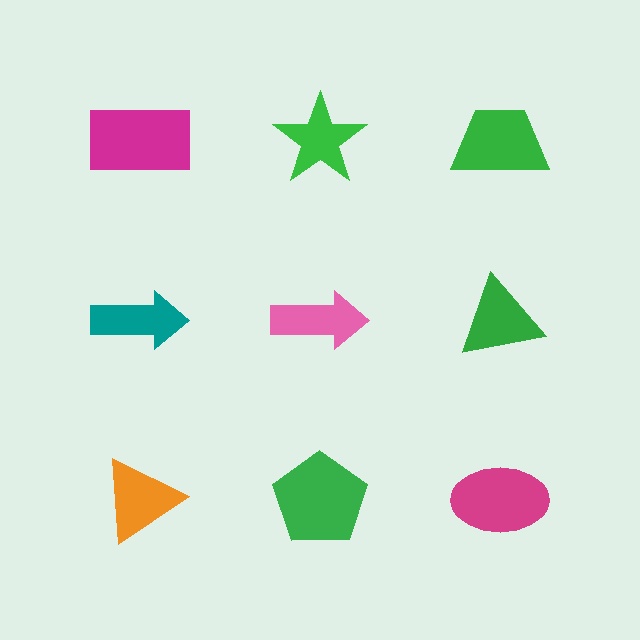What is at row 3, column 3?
A magenta ellipse.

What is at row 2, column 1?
A teal arrow.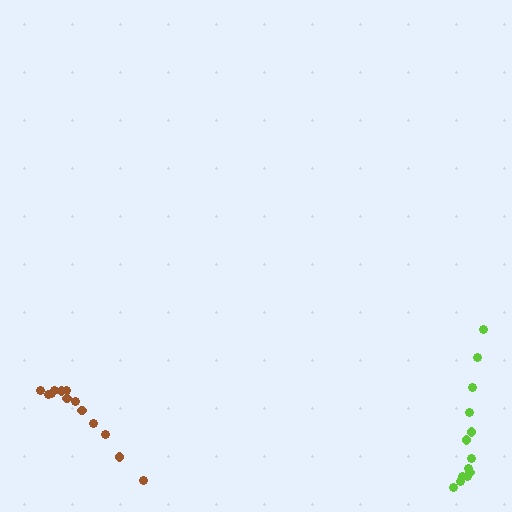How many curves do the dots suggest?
There are 2 distinct paths.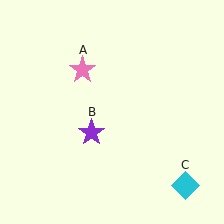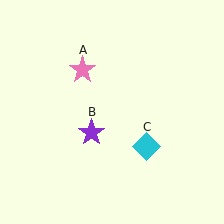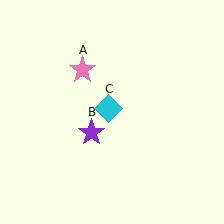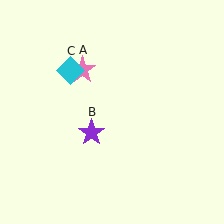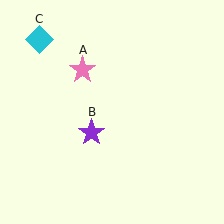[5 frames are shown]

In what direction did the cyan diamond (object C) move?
The cyan diamond (object C) moved up and to the left.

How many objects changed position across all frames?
1 object changed position: cyan diamond (object C).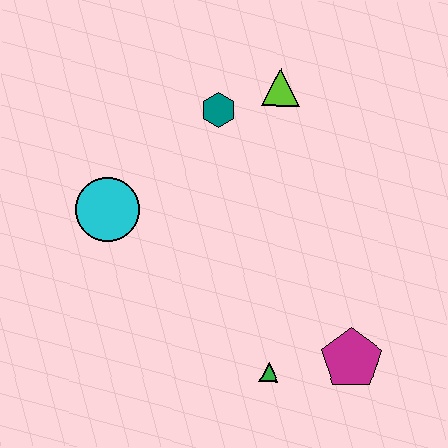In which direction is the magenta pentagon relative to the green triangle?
The magenta pentagon is to the right of the green triangle.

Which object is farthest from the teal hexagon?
The magenta pentagon is farthest from the teal hexagon.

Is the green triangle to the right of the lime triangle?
No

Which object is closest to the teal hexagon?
The lime triangle is closest to the teal hexagon.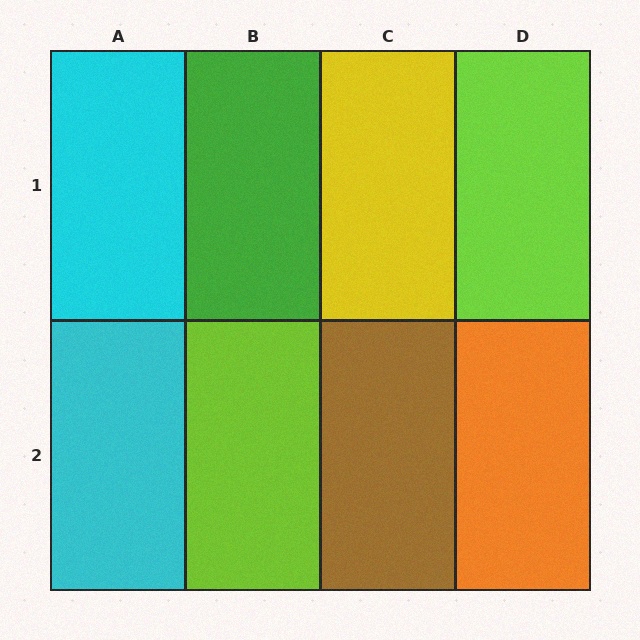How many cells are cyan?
2 cells are cyan.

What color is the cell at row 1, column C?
Yellow.